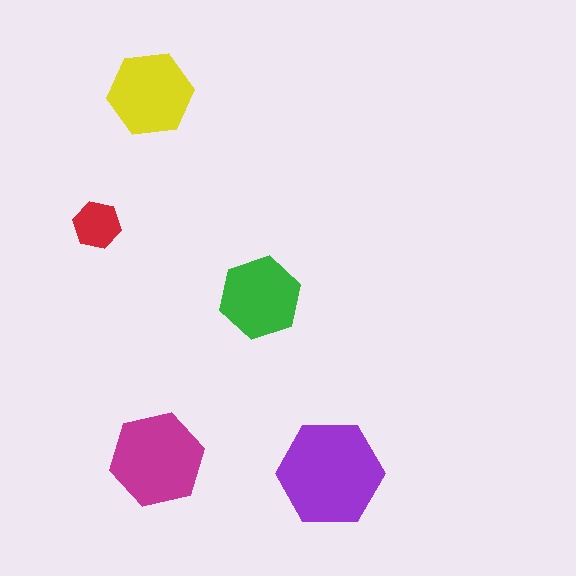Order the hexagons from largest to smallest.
the purple one, the magenta one, the yellow one, the green one, the red one.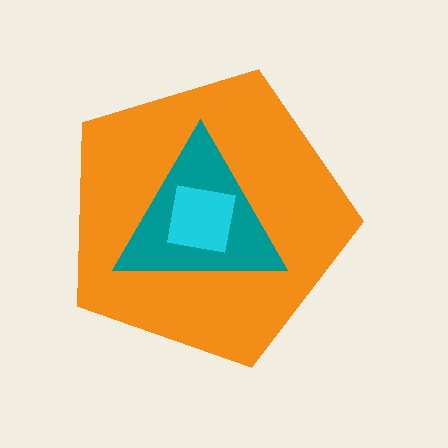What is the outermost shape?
The orange pentagon.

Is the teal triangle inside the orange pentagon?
Yes.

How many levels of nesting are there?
3.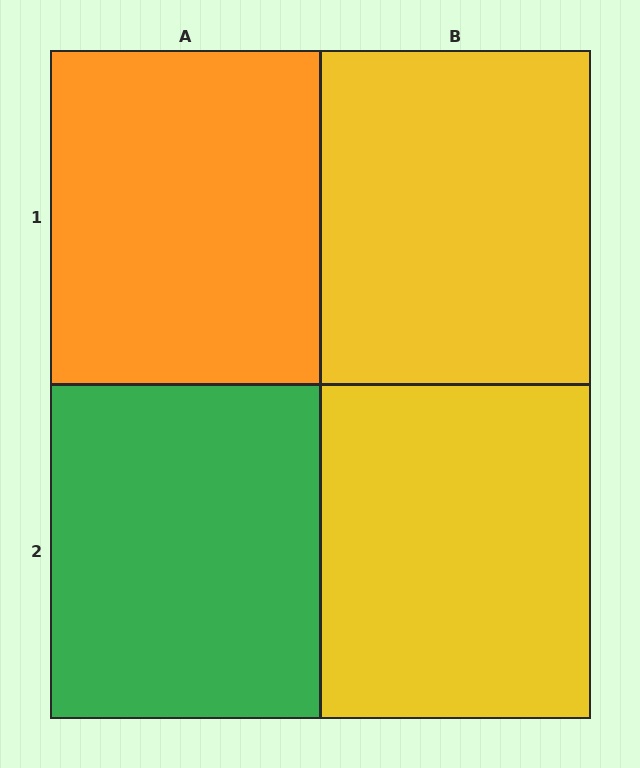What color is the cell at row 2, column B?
Yellow.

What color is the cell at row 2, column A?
Green.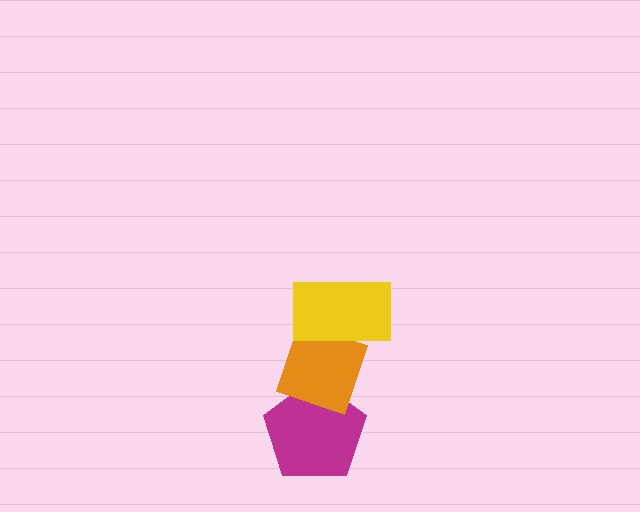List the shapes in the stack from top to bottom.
From top to bottom: the yellow rectangle, the orange diamond, the magenta pentagon.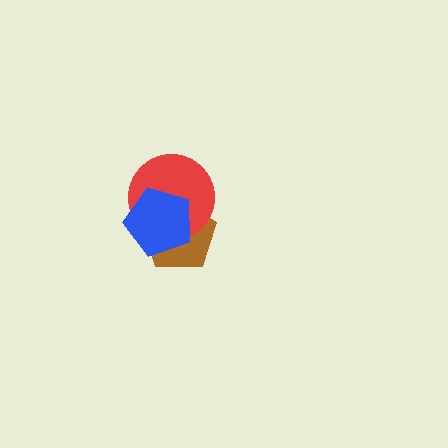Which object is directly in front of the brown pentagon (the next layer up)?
The red circle is directly in front of the brown pentagon.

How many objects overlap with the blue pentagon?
2 objects overlap with the blue pentagon.